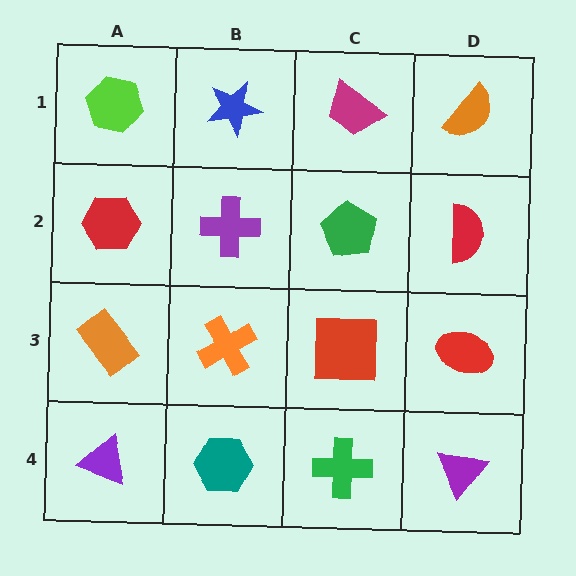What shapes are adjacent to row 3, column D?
A red semicircle (row 2, column D), a purple triangle (row 4, column D), a red square (row 3, column C).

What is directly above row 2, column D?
An orange semicircle.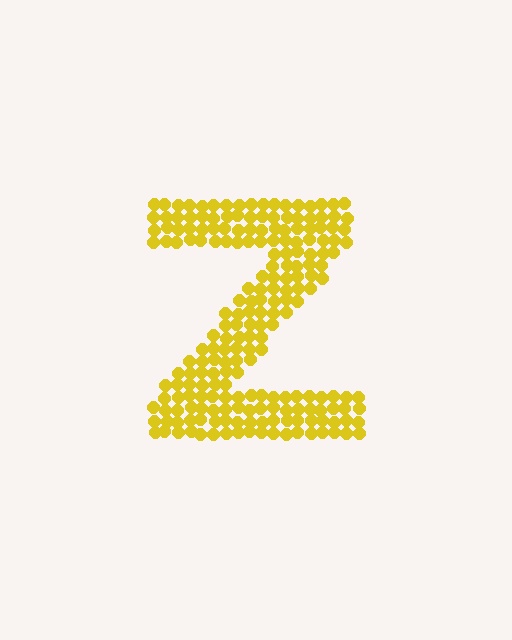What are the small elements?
The small elements are circles.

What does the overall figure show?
The overall figure shows the letter Z.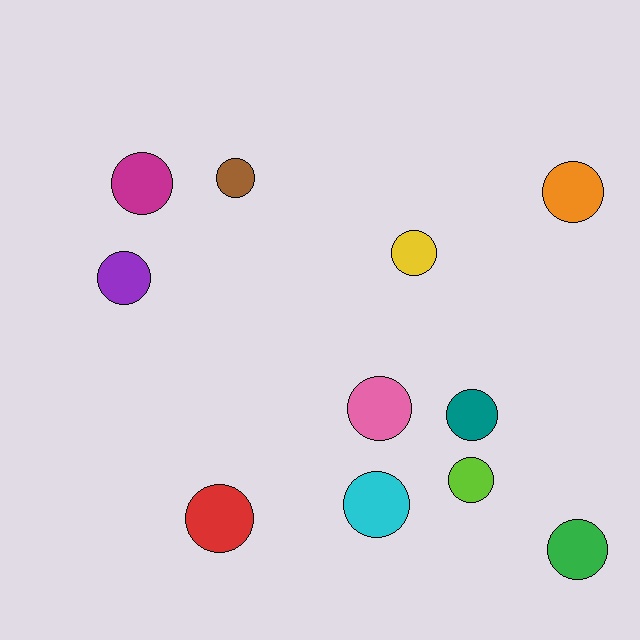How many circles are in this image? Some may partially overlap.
There are 11 circles.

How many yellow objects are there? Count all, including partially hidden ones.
There is 1 yellow object.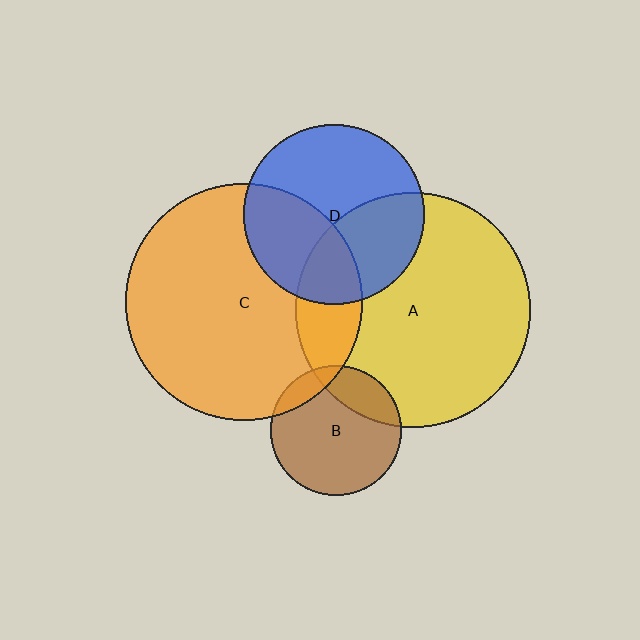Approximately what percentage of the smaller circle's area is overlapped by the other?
Approximately 35%.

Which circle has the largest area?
Circle C (orange).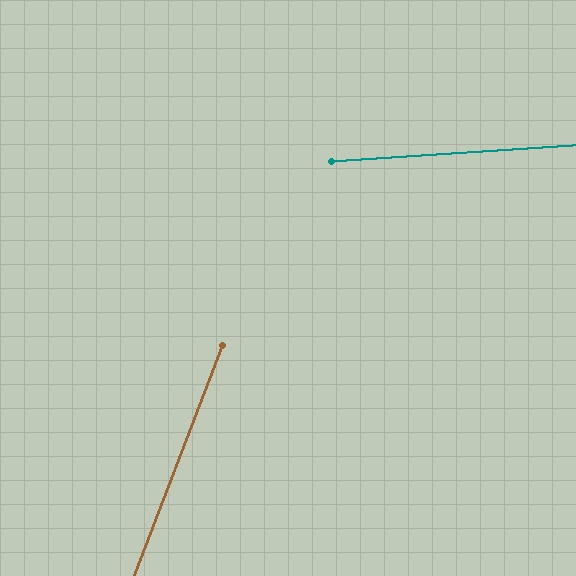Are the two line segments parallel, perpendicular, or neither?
Neither parallel nor perpendicular — they differ by about 65°.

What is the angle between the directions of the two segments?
Approximately 65 degrees.